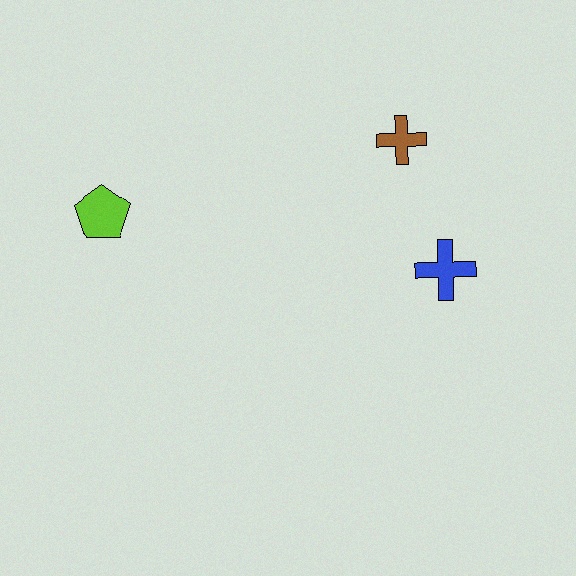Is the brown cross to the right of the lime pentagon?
Yes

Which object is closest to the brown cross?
The blue cross is closest to the brown cross.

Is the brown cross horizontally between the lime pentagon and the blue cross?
Yes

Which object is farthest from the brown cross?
The lime pentagon is farthest from the brown cross.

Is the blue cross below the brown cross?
Yes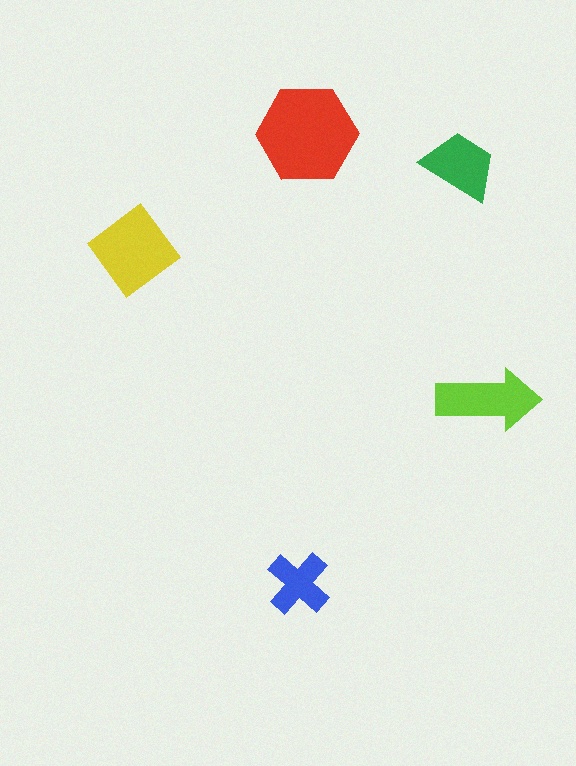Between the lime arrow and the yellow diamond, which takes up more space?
The yellow diamond.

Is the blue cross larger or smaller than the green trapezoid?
Smaller.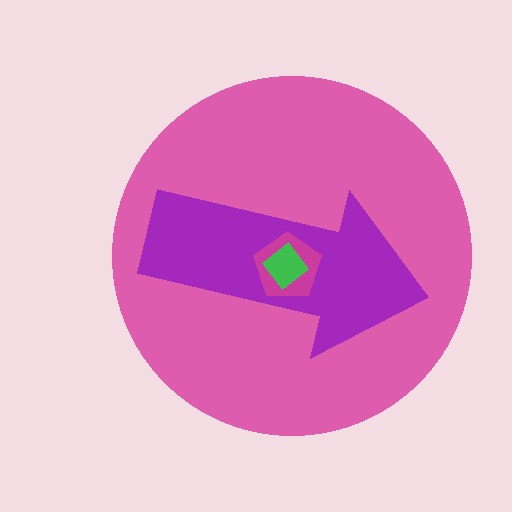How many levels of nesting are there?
4.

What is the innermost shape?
The green diamond.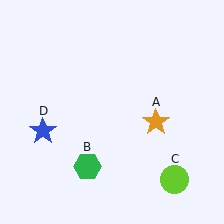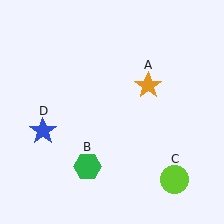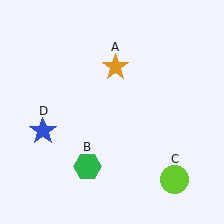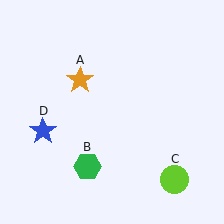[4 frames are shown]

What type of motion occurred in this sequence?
The orange star (object A) rotated counterclockwise around the center of the scene.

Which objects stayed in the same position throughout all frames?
Green hexagon (object B) and lime circle (object C) and blue star (object D) remained stationary.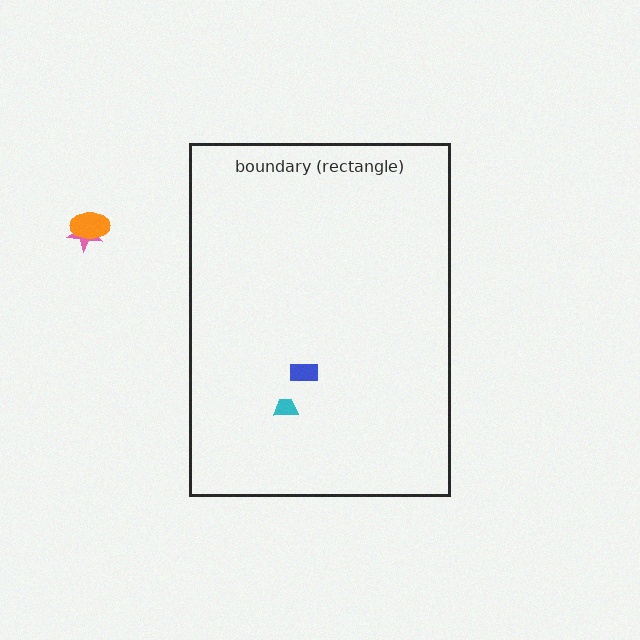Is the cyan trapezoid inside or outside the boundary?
Inside.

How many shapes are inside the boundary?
2 inside, 2 outside.